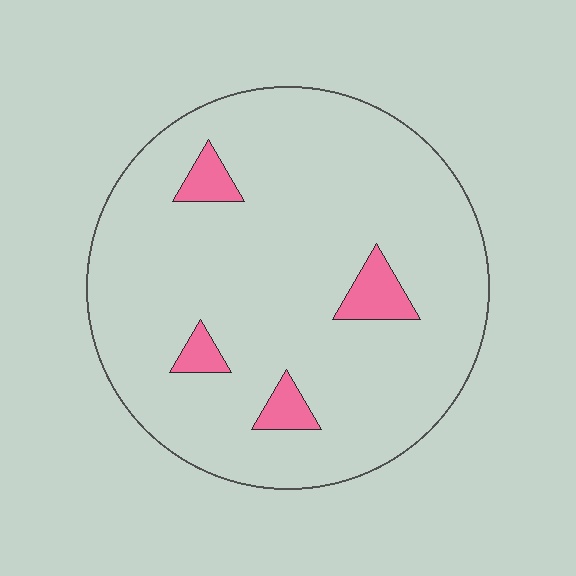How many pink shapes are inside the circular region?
4.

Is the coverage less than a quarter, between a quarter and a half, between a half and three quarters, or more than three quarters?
Less than a quarter.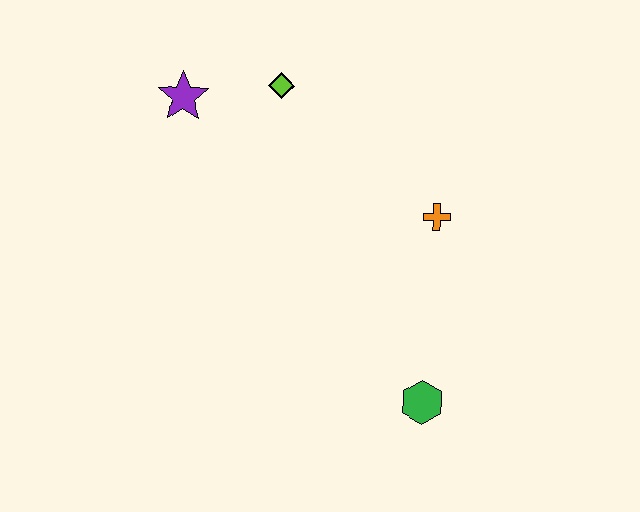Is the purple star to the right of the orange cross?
No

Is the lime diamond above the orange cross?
Yes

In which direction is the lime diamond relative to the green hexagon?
The lime diamond is above the green hexagon.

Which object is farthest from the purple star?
The green hexagon is farthest from the purple star.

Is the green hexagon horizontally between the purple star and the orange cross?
Yes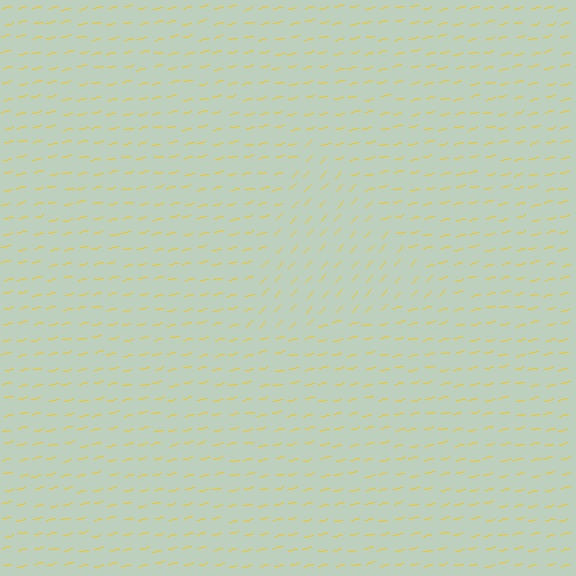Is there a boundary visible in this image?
Yes, there is a texture boundary formed by a change in line orientation.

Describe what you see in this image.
The image is filled with small yellow line segments. A triangle region in the image has lines oriented differently from the surrounding lines, creating a visible texture boundary.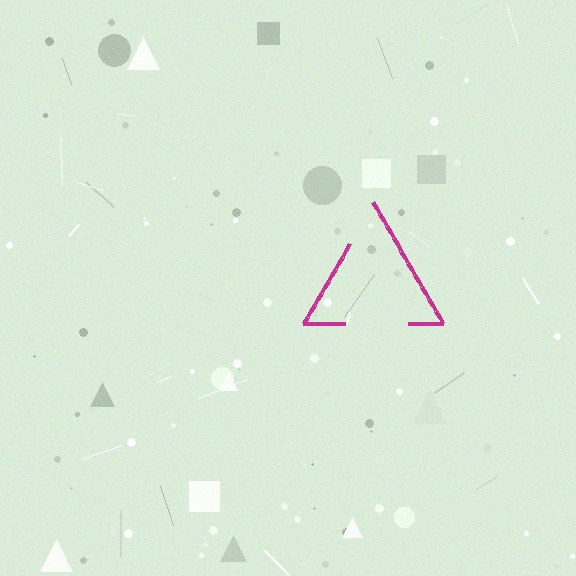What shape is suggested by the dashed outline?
The dashed outline suggests a triangle.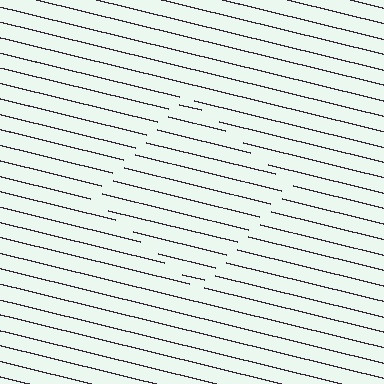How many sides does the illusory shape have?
4 sides — the line-ends trace a square.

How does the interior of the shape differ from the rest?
The interior of the shape contains the same grating, shifted by half a period — the contour is defined by the phase discontinuity where line-ends from the inner and outer gratings abut.